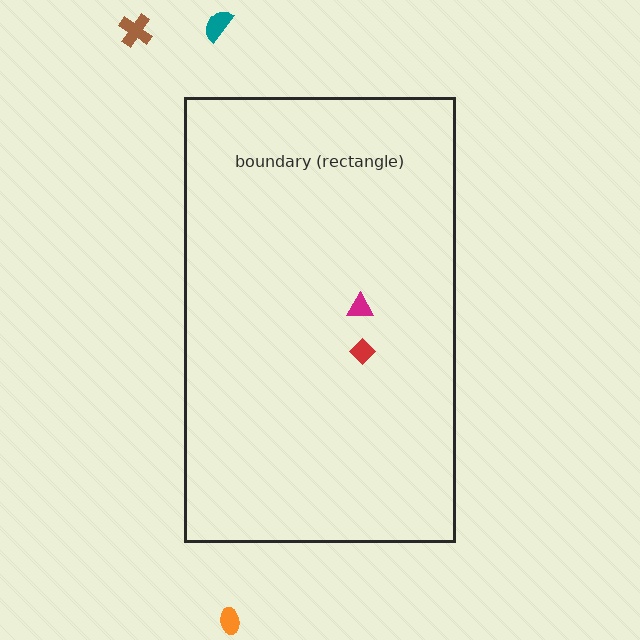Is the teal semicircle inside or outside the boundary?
Outside.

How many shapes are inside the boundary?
2 inside, 3 outside.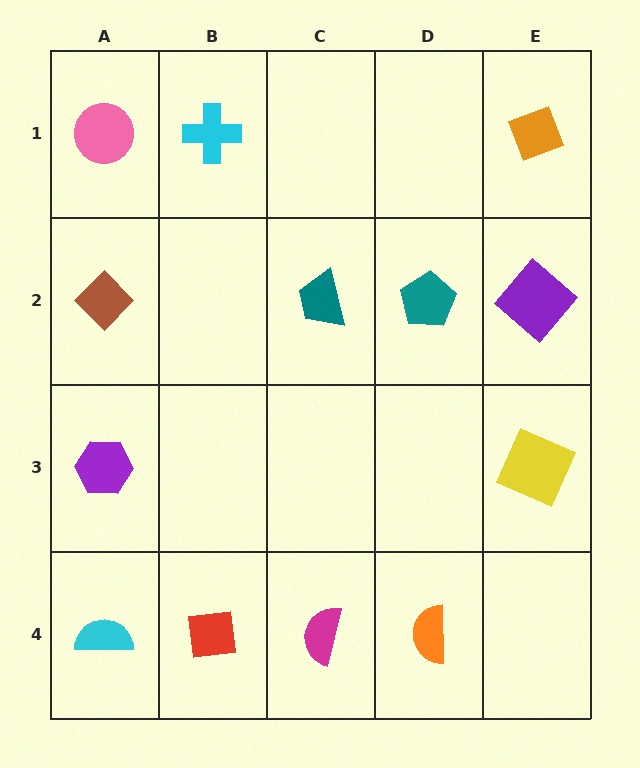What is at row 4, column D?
An orange semicircle.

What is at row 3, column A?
A purple hexagon.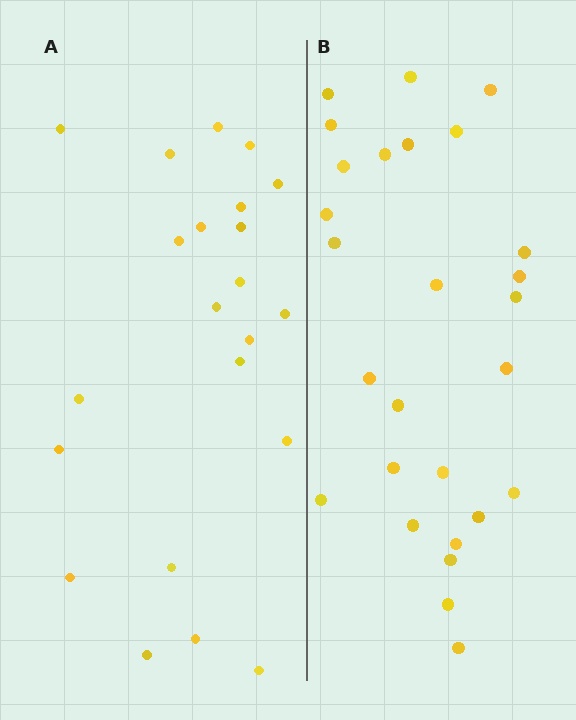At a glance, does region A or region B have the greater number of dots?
Region B (the right region) has more dots.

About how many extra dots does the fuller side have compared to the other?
Region B has about 5 more dots than region A.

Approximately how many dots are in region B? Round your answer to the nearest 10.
About 30 dots. (The exact count is 27, which rounds to 30.)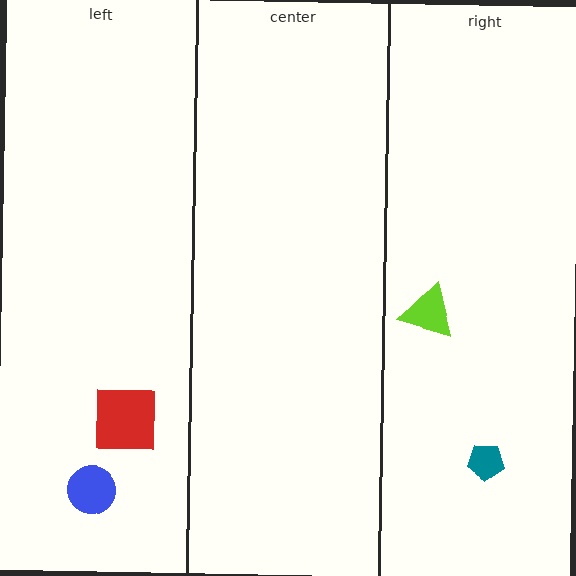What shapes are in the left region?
The red square, the blue circle.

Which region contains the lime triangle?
The right region.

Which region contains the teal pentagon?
The right region.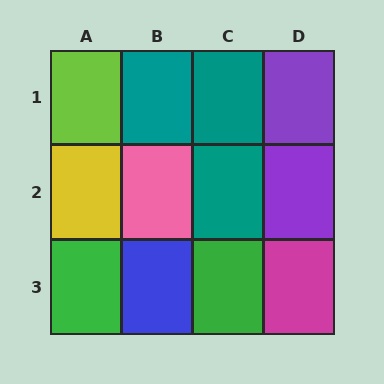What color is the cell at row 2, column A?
Yellow.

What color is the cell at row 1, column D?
Purple.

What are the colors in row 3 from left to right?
Green, blue, green, magenta.